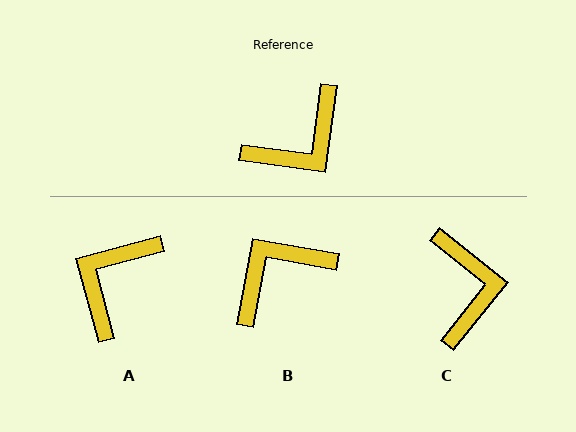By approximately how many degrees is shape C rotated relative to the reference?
Approximately 59 degrees counter-clockwise.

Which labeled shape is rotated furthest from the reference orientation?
B, about 177 degrees away.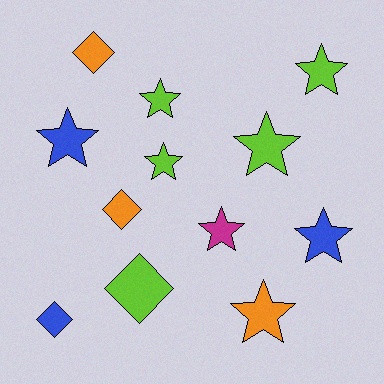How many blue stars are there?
There are 2 blue stars.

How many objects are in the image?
There are 12 objects.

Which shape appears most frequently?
Star, with 8 objects.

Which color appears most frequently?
Lime, with 5 objects.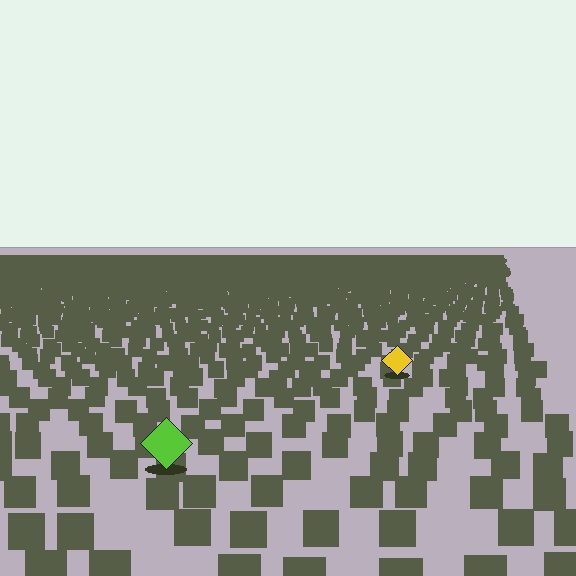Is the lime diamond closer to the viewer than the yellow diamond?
Yes. The lime diamond is closer — you can tell from the texture gradient: the ground texture is coarser near it.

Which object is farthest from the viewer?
The yellow diamond is farthest from the viewer. It appears smaller and the ground texture around it is denser.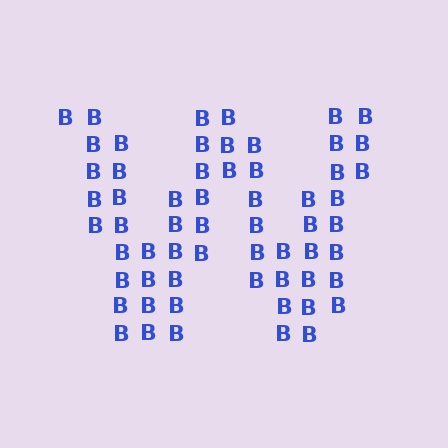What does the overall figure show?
The overall figure shows the letter W.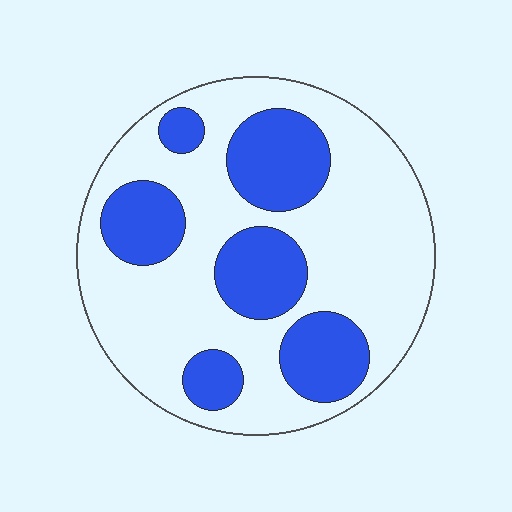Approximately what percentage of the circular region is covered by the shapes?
Approximately 30%.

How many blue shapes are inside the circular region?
6.